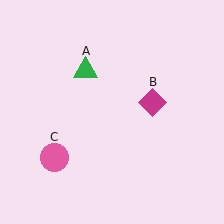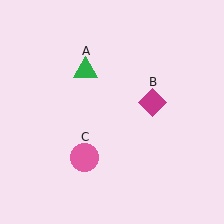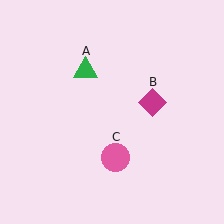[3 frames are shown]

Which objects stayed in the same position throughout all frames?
Green triangle (object A) and magenta diamond (object B) remained stationary.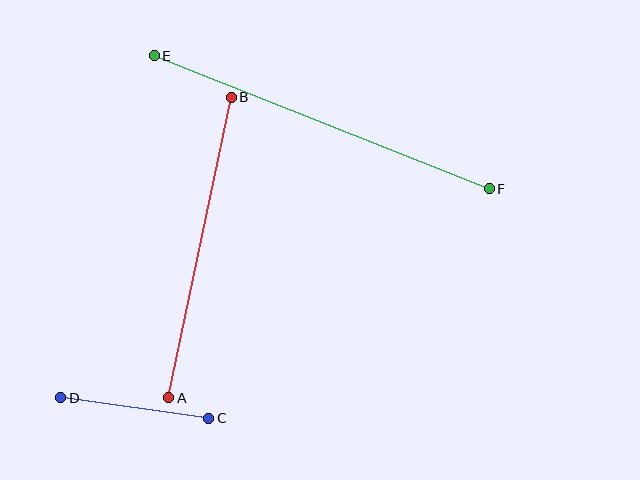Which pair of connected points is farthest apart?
Points E and F are farthest apart.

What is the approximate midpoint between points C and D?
The midpoint is at approximately (135, 408) pixels.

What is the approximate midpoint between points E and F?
The midpoint is at approximately (322, 122) pixels.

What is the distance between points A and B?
The distance is approximately 307 pixels.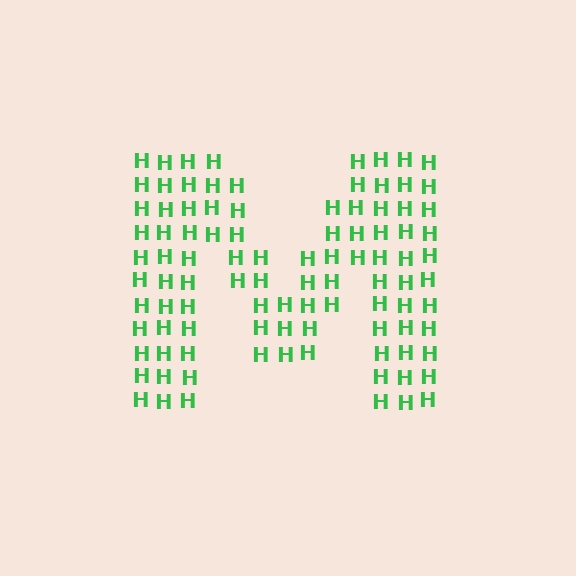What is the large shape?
The large shape is the letter M.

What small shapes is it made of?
It is made of small letter H's.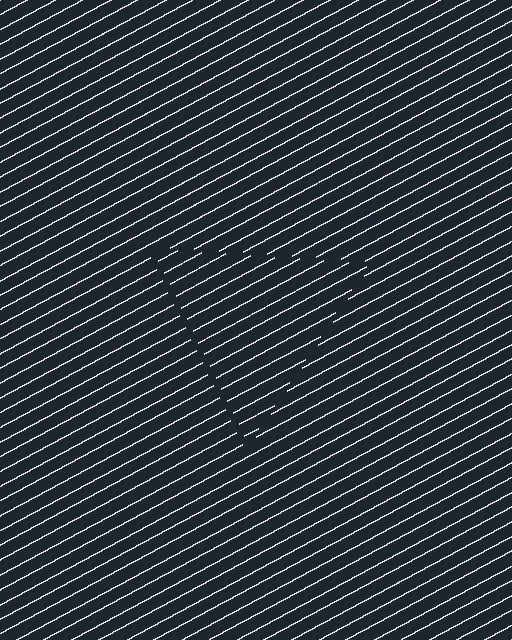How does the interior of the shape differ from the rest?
The interior of the shape contains the same grating, shifted by half a period — the contour is defined by the phase discontinuity where line-ends from the inner and outer gratings abut.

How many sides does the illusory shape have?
3 sides — the line-ends trace a triangle.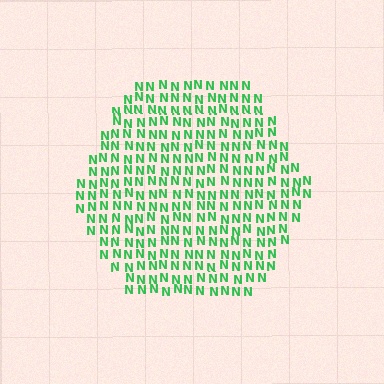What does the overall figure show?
The overall figure shows a hexagon.